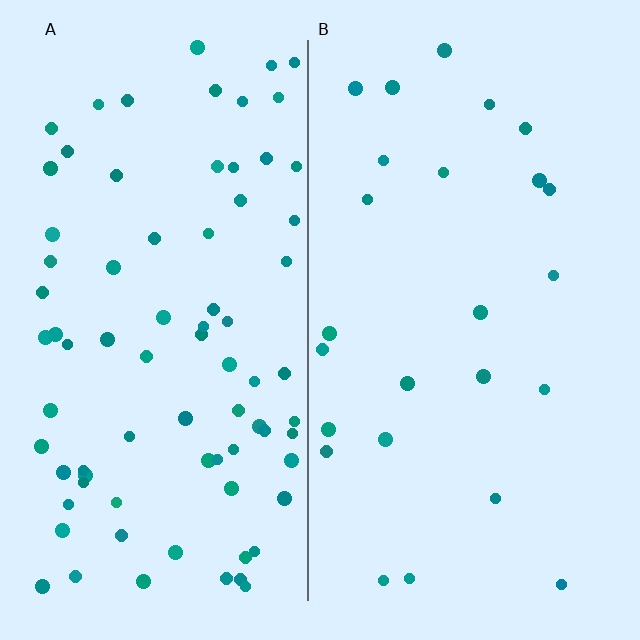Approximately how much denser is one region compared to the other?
Approximately 3.2× — region A over region B.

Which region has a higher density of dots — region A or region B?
A (the left).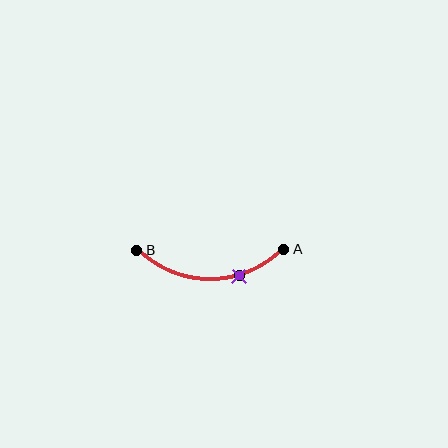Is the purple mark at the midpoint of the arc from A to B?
No. The purple mark lies on the arc but is closer to endpoint A. The arc midpoint would be at the point on the curve equidistant along the arc from both A and B.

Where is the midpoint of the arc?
The arc midpoint is the point on the curve farthest from the straight line joining A and B. It sits below that line.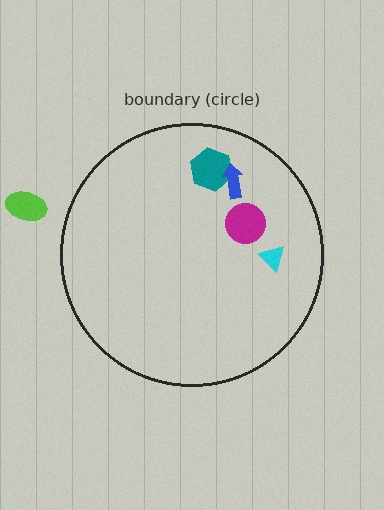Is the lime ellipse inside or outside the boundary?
Outside.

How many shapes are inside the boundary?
4 inside, 1 outside.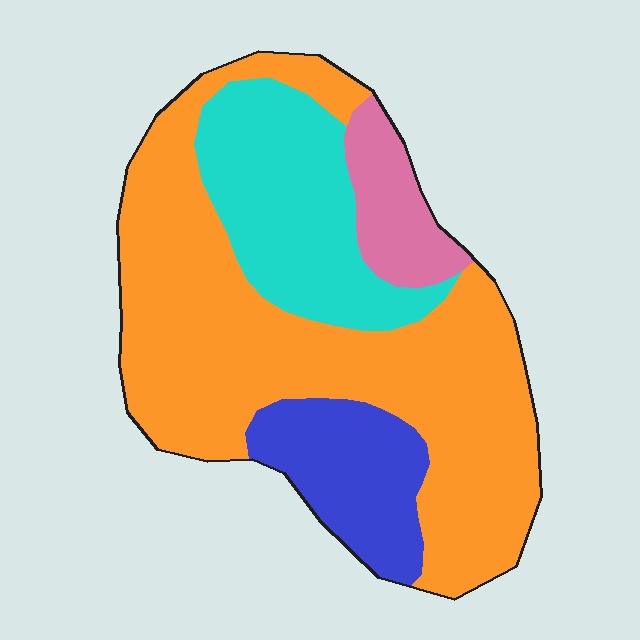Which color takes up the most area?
Orange, at roughly 55%.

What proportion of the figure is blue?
Blue takes up about one eighth (1/8) of the figure.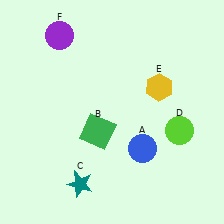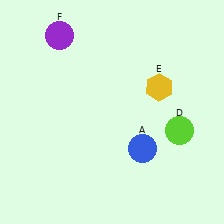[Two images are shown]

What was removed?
The green square (B), the teal star (C) were removed in Image 2.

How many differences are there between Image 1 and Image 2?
There are 2 differences between the two images.